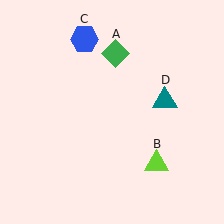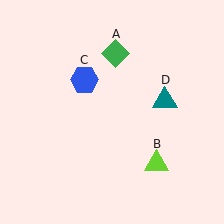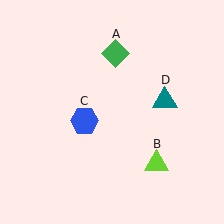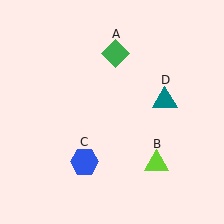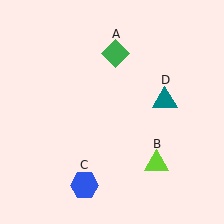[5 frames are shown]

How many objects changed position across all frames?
1 object changed position: blue hexagon (object C).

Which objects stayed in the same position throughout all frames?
Green diamond (object A) and lime triangle (object B) and teal triangle (object D) remained stationary.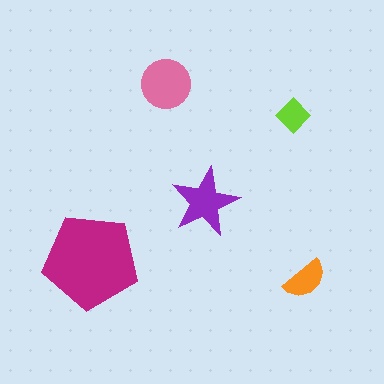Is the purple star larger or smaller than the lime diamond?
Larger.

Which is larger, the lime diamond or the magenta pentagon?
The magenta pentagon.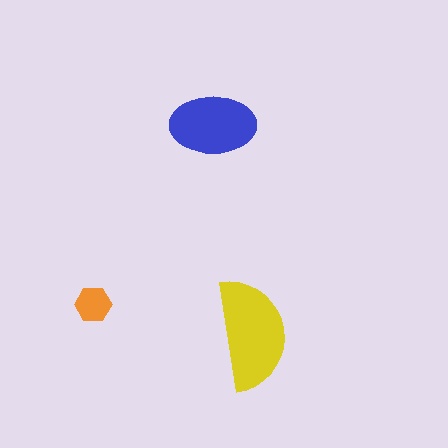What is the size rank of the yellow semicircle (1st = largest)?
1st.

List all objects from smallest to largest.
The orange hexagon, the blue ellipse, the yellow semicircle.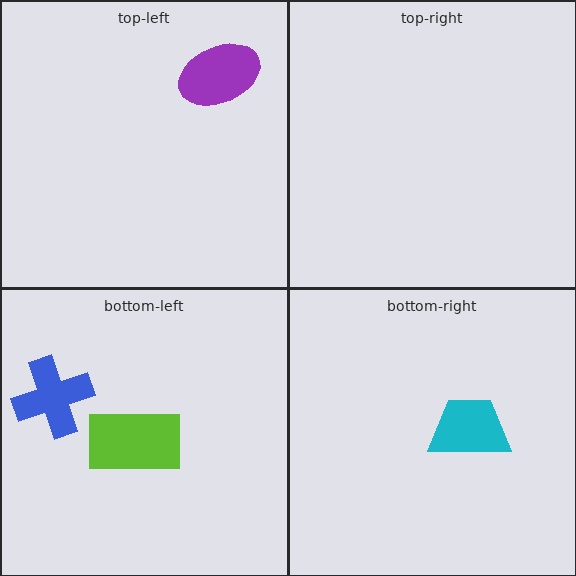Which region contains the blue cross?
The bottom-left region.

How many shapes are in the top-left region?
1.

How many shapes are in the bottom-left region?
2.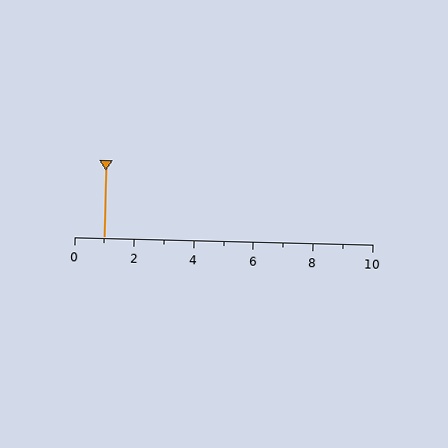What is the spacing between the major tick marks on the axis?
The major ticks are spaced 2 apart.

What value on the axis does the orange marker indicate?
The marker indicates approximately 1.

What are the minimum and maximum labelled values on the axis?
The axis runs from 0 to 10.